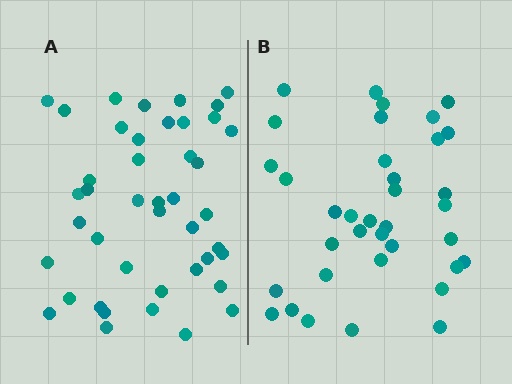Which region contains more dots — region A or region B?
Region A (the left region) has more dots.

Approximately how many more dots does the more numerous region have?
Region A has roughly 8 or so more dots than region B.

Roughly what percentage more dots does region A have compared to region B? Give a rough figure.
About 20% more.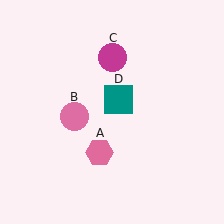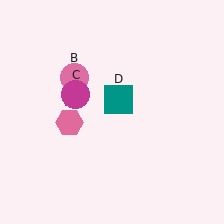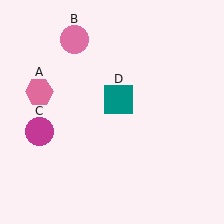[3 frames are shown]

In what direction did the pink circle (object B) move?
The pink circle (object B) moved up.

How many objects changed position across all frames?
3 objects changed position: pink hexagon (object A), pink circle (object B), magenta circle (object C).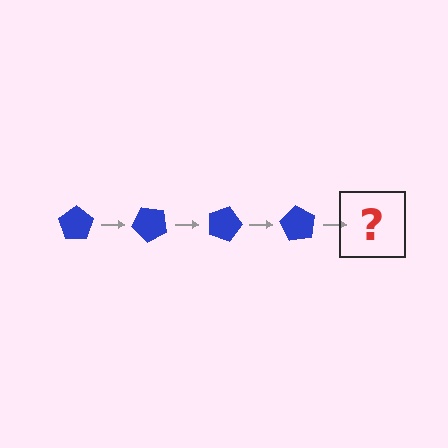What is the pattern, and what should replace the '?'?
The pattern is that the pentagon rotates 45 degrees each step. The '?' should be a blue pentagon rotated 180 degrees.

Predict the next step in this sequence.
The next step is a blue pentagon rotated 180 degrees.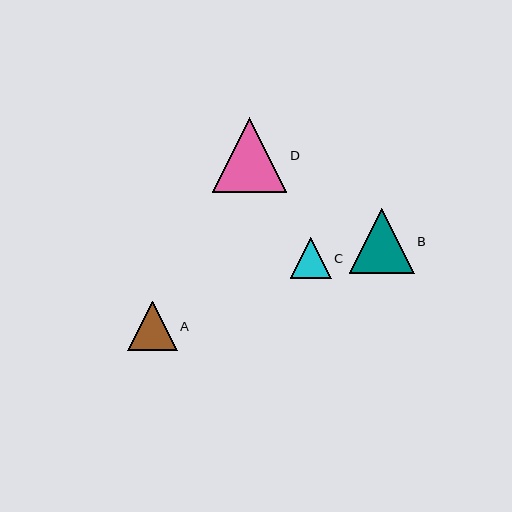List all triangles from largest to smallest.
From largest to smallest: D, B, A, C.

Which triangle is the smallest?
Triangle C is the smallest with a size of approximately 41 pixels.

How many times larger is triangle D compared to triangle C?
Triangle D is approximately 1.8 times the size of triangle C.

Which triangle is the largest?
Triangle D is the largest with a size of approximately 75 pixels.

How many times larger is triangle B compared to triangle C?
Triangle B is approximately 1.6 times the size of triangle C.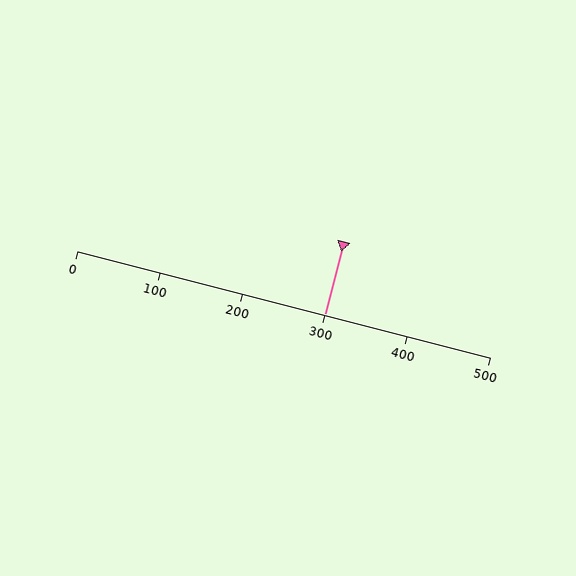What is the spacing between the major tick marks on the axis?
The major ticks are spaced 100 apart.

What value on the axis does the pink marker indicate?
The marker indicates approximately 300.